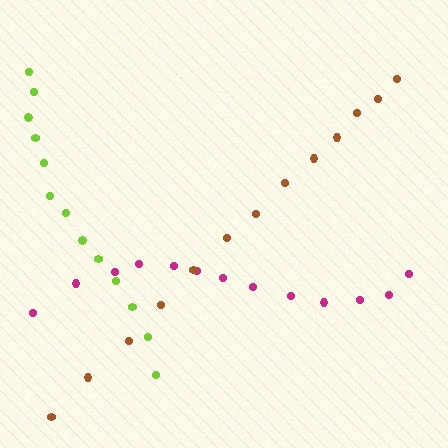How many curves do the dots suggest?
There are 3 distinct paths.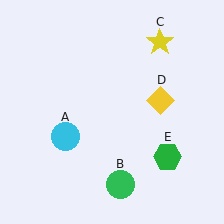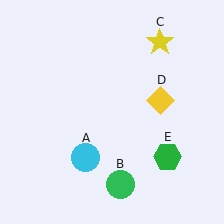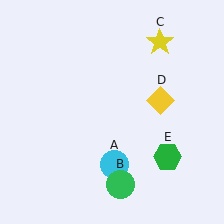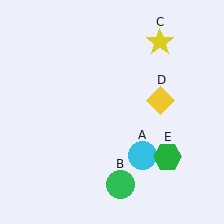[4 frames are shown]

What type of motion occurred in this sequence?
The cyan circle (object A) rotated counterclockwise around the center of the scene.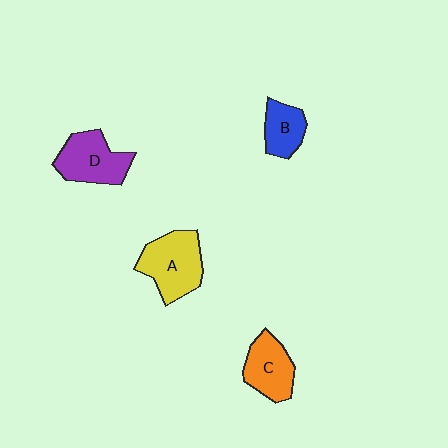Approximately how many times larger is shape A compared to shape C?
Approximately 1.3 times.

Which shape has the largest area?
Shape A (yellow).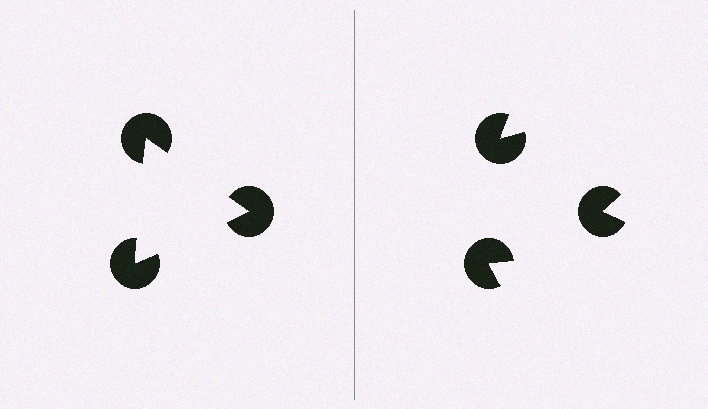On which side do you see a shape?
An illusory triangle appears on the left side. On the right side the wedge cuts are rotated, so no coherent shape forms.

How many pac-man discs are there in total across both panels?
6 — 3 on each side.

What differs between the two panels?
The pac-man discs are positioned identically on both sides; only the wedge orientations differ. On the left they align to a triangle; on the right they are misaligned.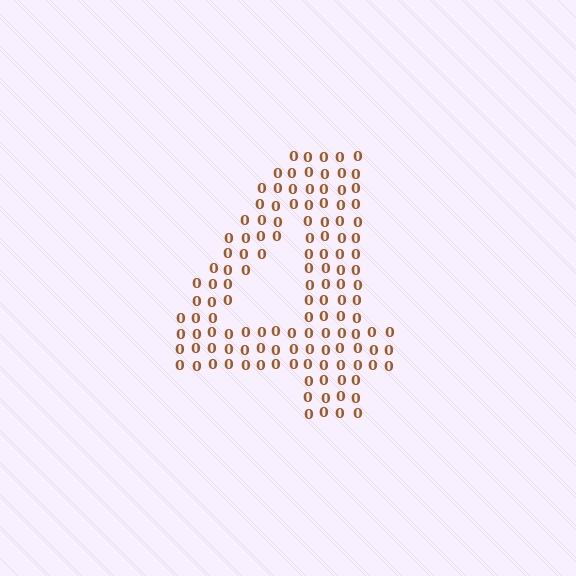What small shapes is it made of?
It is made of small digit 0's.